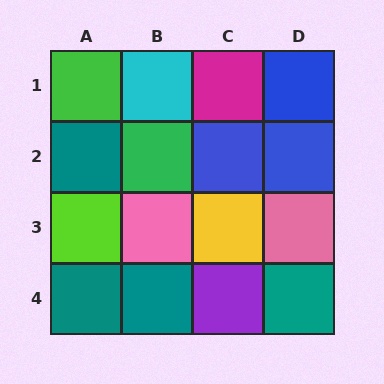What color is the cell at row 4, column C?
Purple.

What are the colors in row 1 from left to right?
Green, cyan, magenta, blue.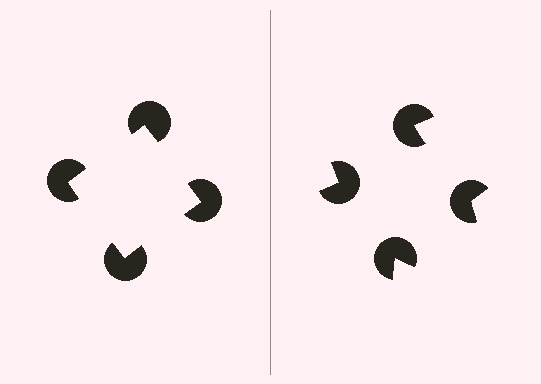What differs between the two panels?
The pac-man discs are positioned identically on both sides; only the wedge orientations differ. On the left they align to a square; on the right they are misaligned.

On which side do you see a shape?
An illusory square appears on the left side. On the right side the wedge cuts are rotated, so no coherent shape forms.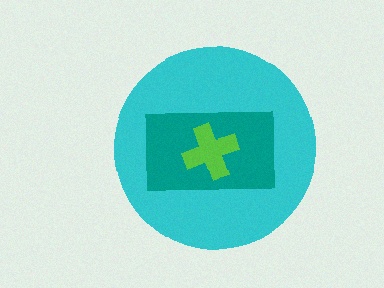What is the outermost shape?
The cyan circle.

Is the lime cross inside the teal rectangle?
Yes.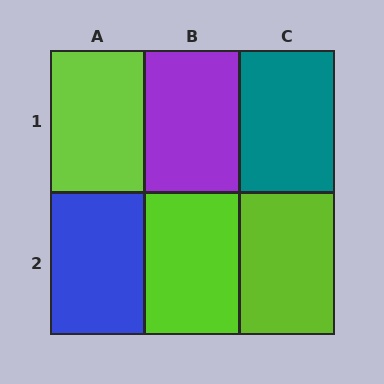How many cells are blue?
1 cell is blue.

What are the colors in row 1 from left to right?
Lime, purple, teal.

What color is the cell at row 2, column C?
Lime.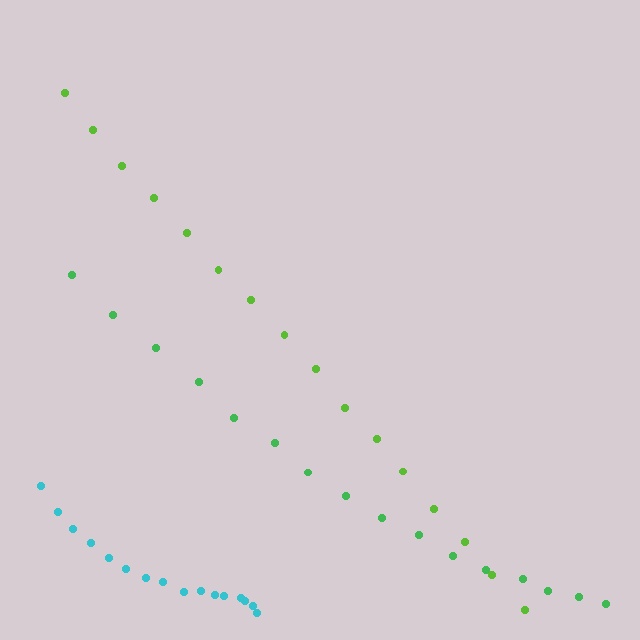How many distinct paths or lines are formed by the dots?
There are 3 distinct paths.